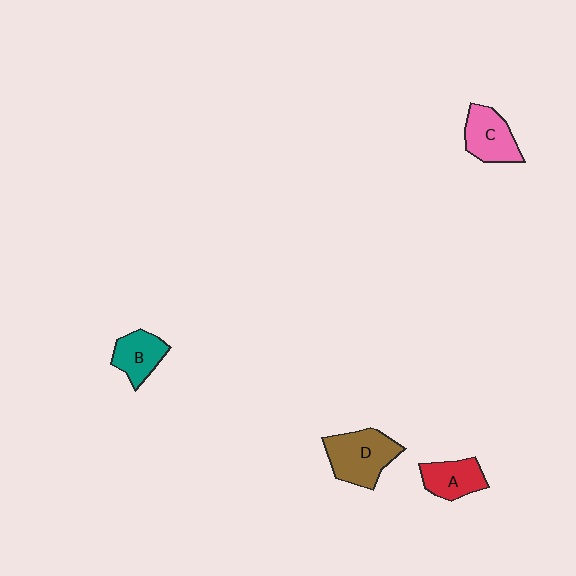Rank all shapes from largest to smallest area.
From largest to smallest: D (brown), C (pink), B (teal), A (red).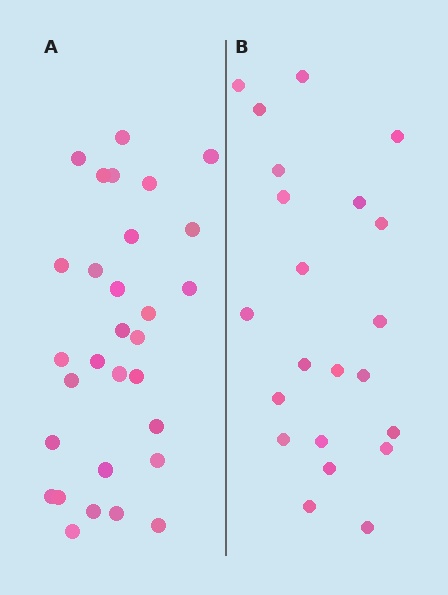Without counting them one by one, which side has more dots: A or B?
Region A (the left region) has more dots.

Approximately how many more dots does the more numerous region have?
Region A has roughly 8 or so more dots than region B.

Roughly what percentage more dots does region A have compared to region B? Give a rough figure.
About 35% more.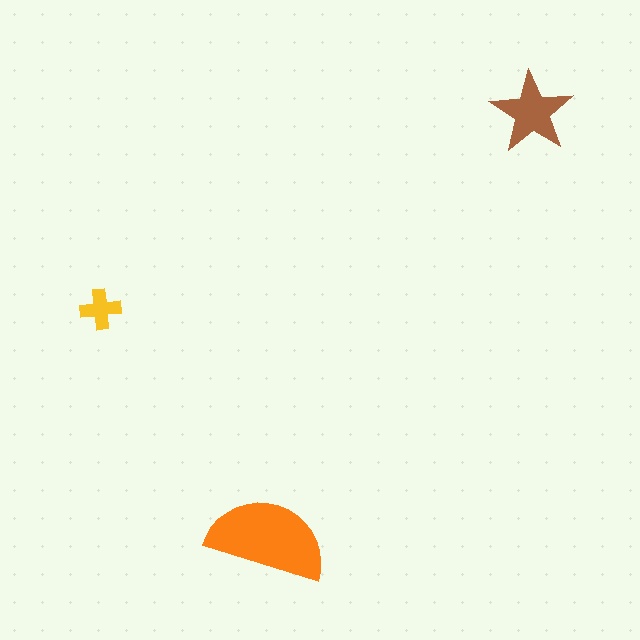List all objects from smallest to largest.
The yellow cross, the brown star, the orange semicircle.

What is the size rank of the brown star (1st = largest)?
2nd.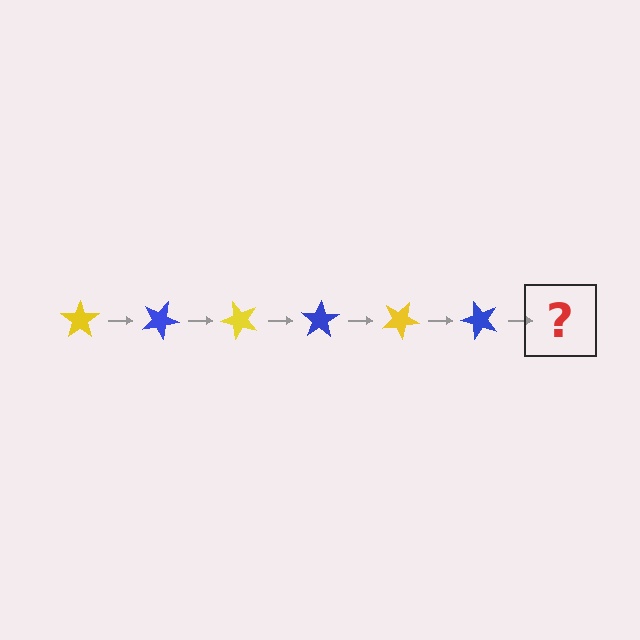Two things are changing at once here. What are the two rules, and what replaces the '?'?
The two rules are that it rotates 25 degrees each step and the color cycles through yellow and blue. The '?' should be a yellow star, rotated 150 degrees from the start.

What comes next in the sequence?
The next element should be a yellow star, rotated 150 degrees from the start.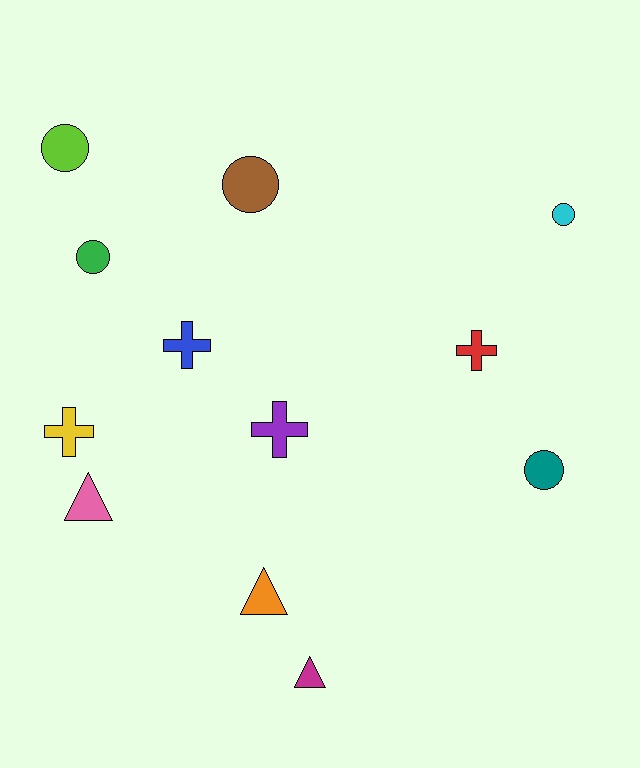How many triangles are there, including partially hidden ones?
There are 3 triangles.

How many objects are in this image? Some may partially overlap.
There are 12 objects.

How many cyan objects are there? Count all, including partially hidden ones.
There is 1 cyan object.